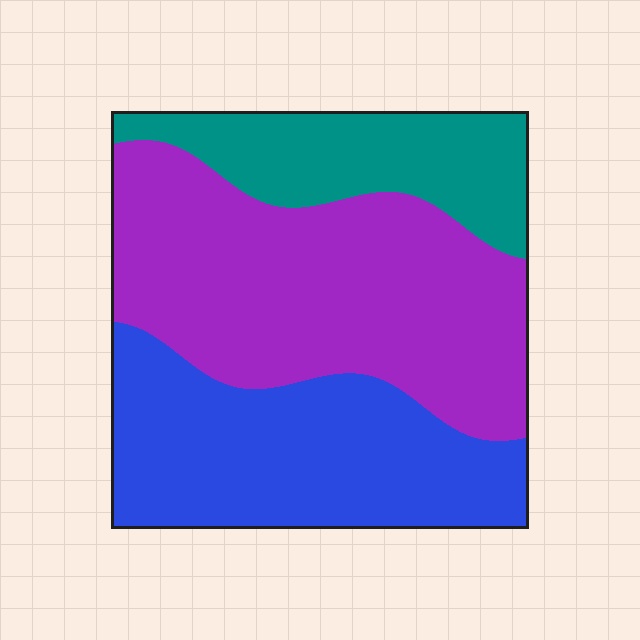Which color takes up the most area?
Purple, at roughly 45%.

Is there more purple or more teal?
Purple.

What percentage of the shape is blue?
Blue covers around 35% of the shape.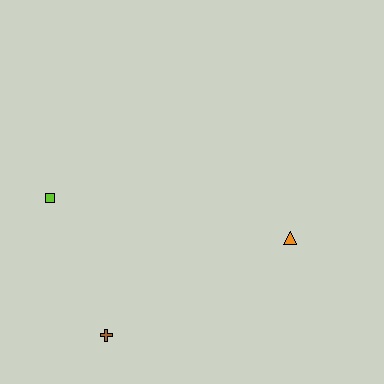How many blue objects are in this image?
There are no blue objects.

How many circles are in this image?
There are no circles.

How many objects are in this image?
There are 3 objects.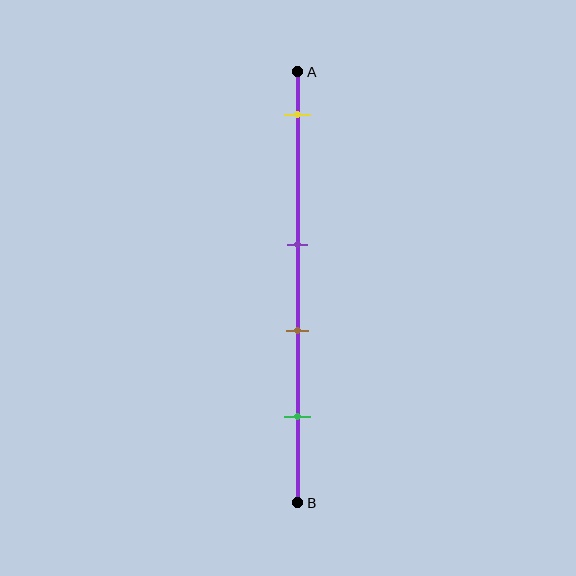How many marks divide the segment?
There are 4 marks dividing the segment.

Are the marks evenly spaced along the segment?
No, the marks are not evenly spaced.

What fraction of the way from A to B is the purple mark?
The purple mark is approximately 40% (0.4) of the way from A to B.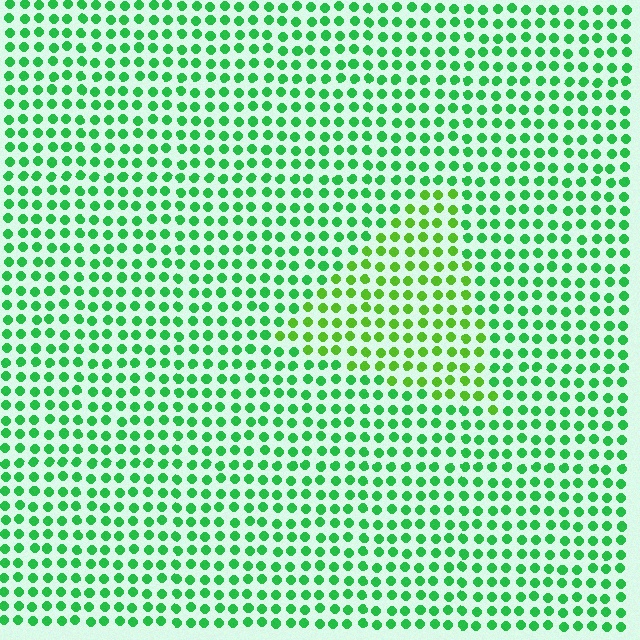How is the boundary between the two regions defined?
The boundary is defined purely by a slight shift in hue (about 31 degrees). Spacing, size, and orientation are identical on both sides.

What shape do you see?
I see a triangle.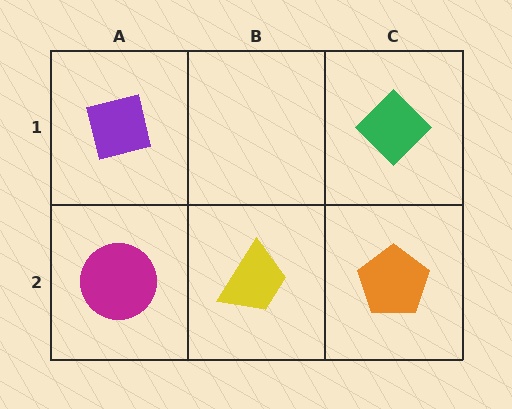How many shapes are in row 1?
2 shapes.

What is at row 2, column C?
An orange pentagon.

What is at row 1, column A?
A purple square.